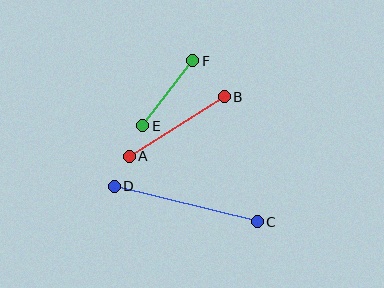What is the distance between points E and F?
The distance is approximately 82 pixels.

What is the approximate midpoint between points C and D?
The midpoint is at approximately (186, 204) pixels.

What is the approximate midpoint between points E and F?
The midpoint is at approximately (168, 93) pixels.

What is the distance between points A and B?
The distance is approximately 112 pixels.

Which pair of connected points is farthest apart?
Points C and D are farthest apart.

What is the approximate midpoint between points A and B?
The midpoint is at approximately (177, 127) pixels.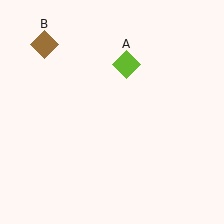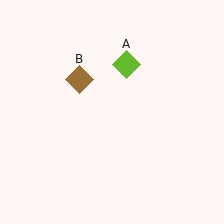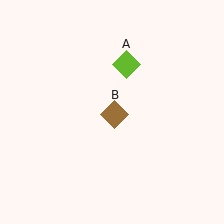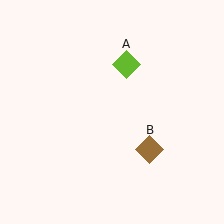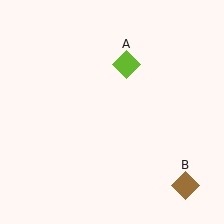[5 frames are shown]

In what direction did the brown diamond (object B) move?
The brown diamond (object B) moved down and to the right.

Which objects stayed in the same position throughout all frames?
Lime diamond (object A) remained stationary.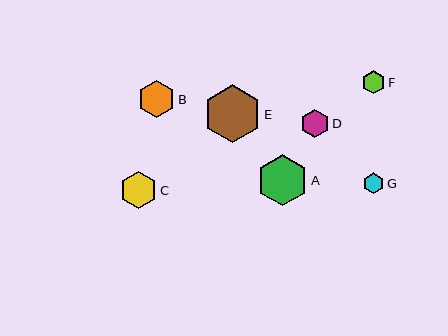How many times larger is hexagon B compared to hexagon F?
Hexagon B is approximately 1.6 times the size of hexagon F.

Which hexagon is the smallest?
Hexagon G is the smallest with a size of approximately 20 pixels.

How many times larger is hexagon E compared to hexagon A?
Hexagon E is approximately 1.1 times the size of hexagon A.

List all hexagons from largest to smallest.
From largest to smallest: E, A, B, C, D, F, G.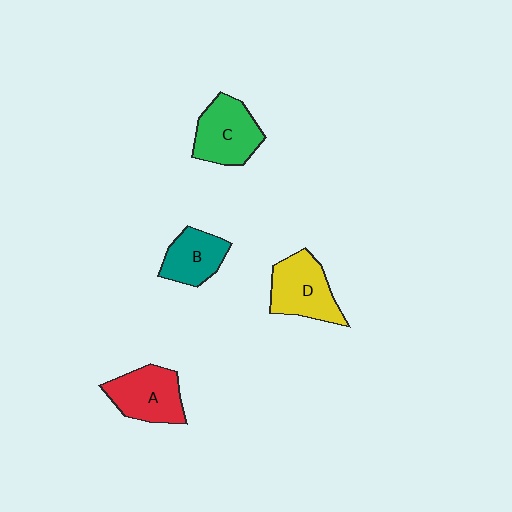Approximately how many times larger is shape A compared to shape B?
Approximately 1.3 times.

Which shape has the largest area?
Shape C (green).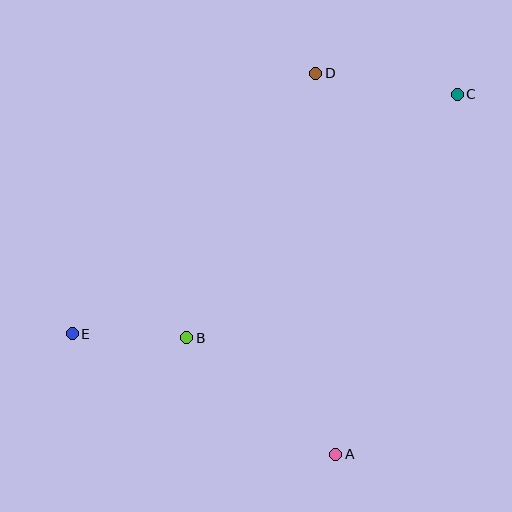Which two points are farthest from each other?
Points C and E are farthest from each other.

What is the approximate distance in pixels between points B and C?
The distance between B and C is approximately 364 pixels.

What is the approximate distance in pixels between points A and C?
The distance between A and C is approximately 380 pixels.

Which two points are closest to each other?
Points B and E are closest to each other.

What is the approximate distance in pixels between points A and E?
The distance between A and E is approximately 290 pixels.